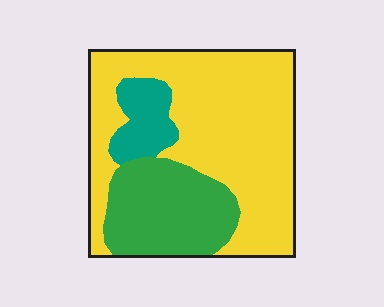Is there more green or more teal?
Green.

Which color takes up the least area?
Teal, at roughly 10%.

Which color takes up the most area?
Yellow, at roughly 65%.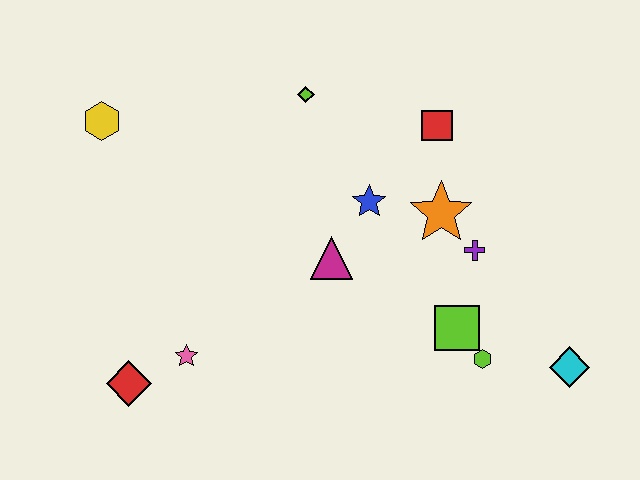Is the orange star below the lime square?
No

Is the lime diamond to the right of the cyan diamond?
No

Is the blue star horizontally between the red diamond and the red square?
Yes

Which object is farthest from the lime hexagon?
The yellow hexagon is farthest from the lime hexagon.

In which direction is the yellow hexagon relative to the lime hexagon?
The yellow hexagon is to the left of the lime hexagon.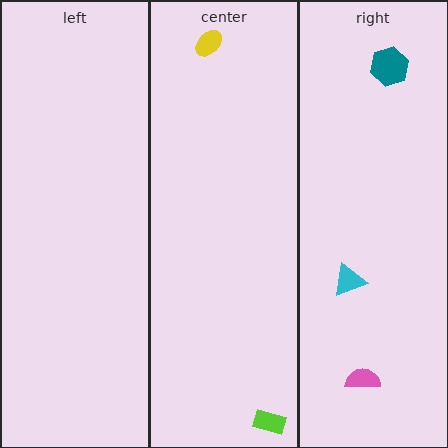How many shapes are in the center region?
2.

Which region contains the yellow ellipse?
The center region.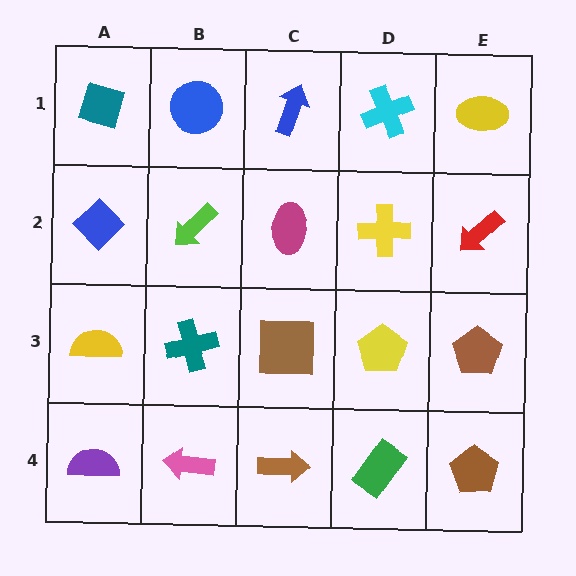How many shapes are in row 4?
5 shapes.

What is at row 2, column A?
A blue diamond.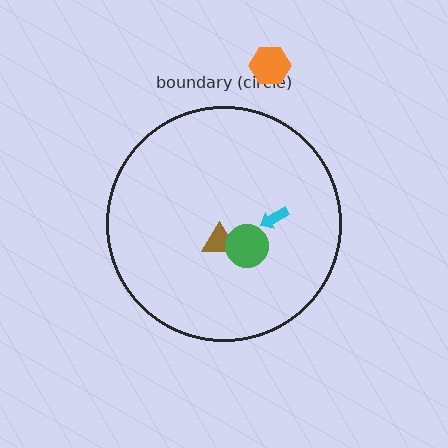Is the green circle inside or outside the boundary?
Inside.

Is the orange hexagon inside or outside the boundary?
Outside.